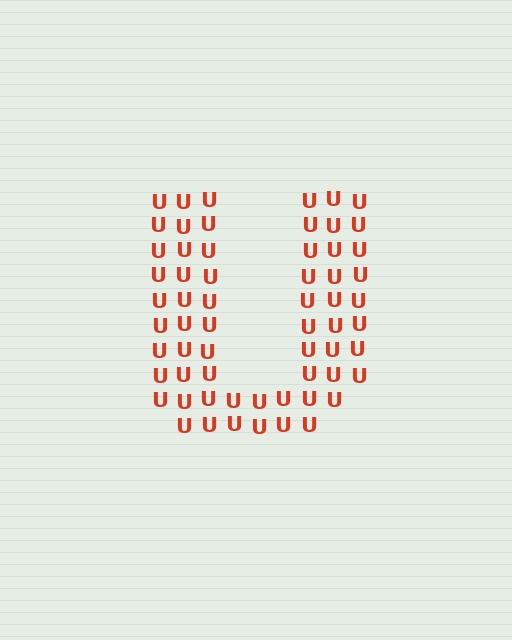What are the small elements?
The small elements are letter U's.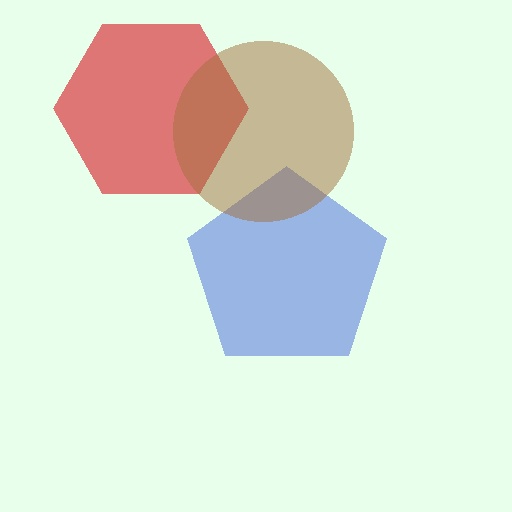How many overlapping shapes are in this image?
There are 3 overlapping shapes in the image.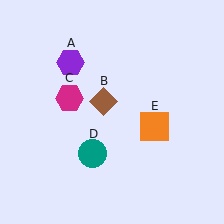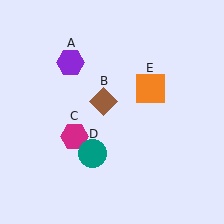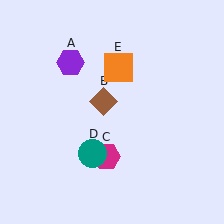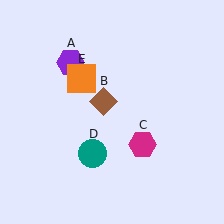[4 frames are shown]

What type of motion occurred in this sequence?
The magenta hexagon (object C), orange square (object E) rotated counterclockwise around the center of the scene.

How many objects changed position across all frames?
2 objects changed position: magenta hexagon (object C), orange square (object E).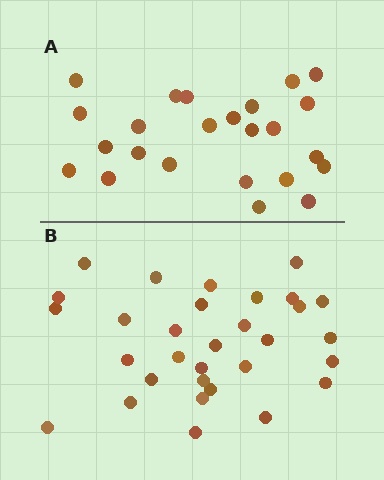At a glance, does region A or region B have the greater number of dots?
Region B (the bottom region) has more dots.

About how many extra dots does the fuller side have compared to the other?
Region B has roughly 8 or so more dots than region A.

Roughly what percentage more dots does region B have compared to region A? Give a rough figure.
About 30% more.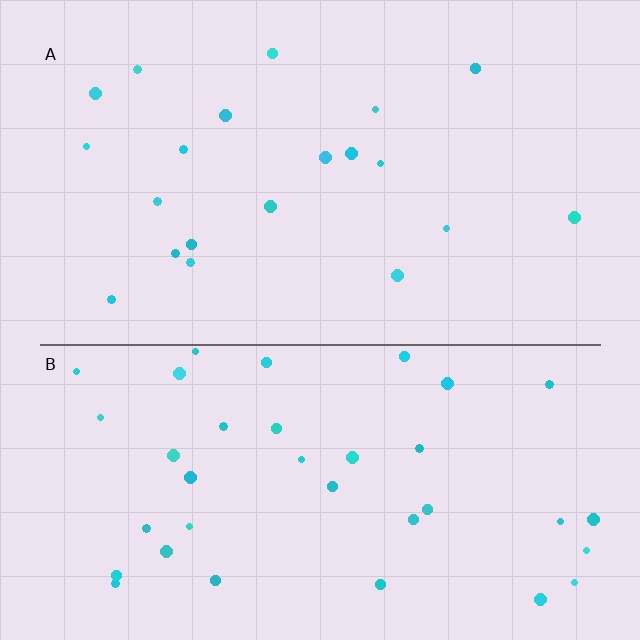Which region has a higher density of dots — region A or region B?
B (the bottom).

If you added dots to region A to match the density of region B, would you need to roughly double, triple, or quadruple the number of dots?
Approximately double.